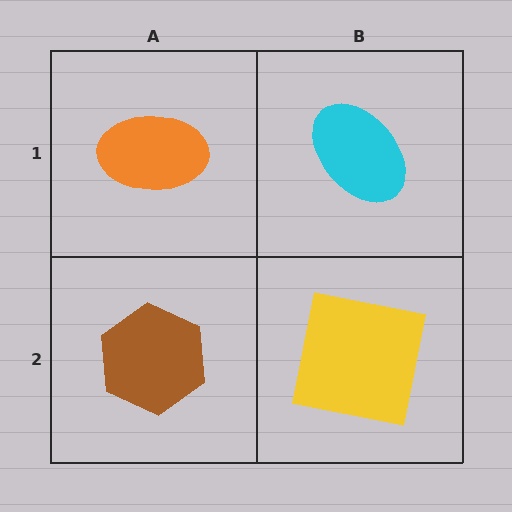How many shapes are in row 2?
2 shapes.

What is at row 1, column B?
A cyan ellipse.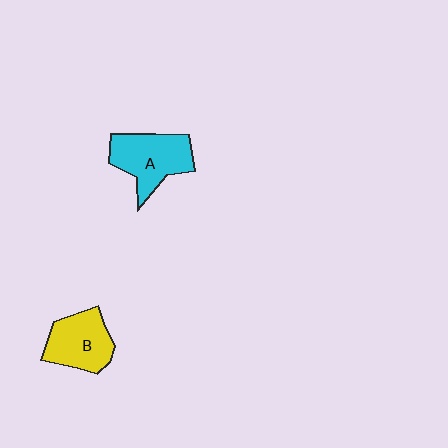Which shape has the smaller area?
Shape B (yellow).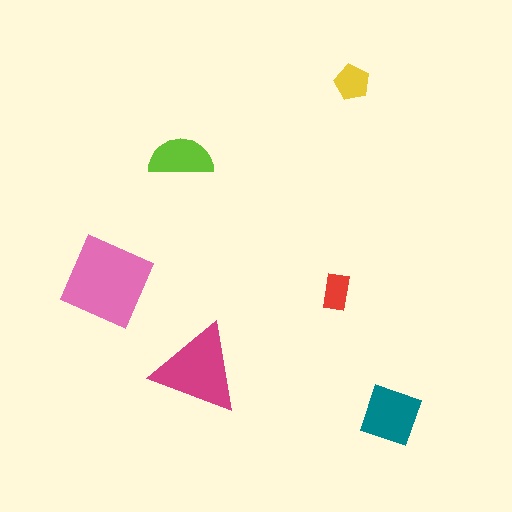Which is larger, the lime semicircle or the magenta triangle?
The magenta triangle.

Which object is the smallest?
The red rectangle.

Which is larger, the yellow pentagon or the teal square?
The teal square.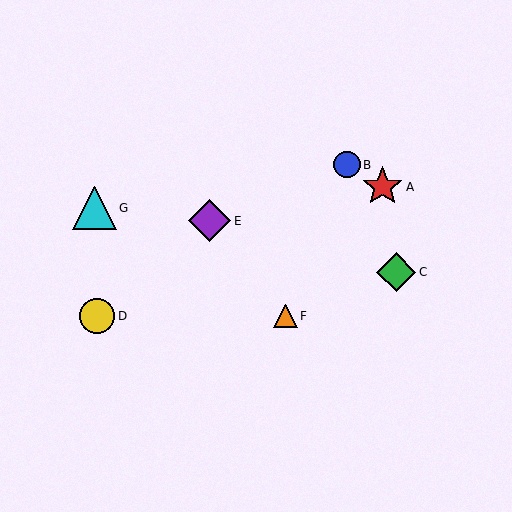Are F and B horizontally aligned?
No, F is at y≈316 and B is at y≈165.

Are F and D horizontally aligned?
Yes, both are at y≈316.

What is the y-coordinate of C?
Object C is at y≈272.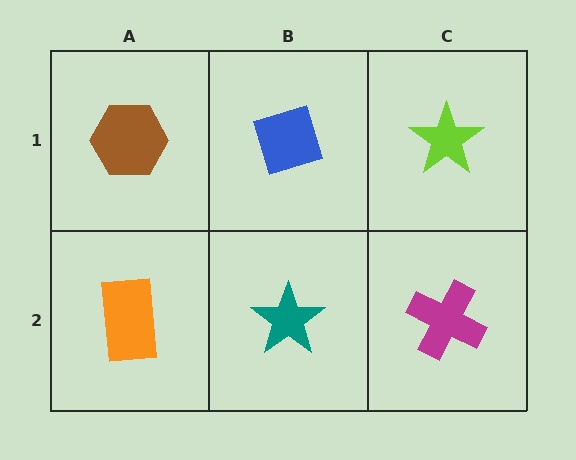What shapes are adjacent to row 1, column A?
An orange rectangle (row 2, column A), a blue diamond (row 1, column B).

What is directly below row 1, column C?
A magenta cross.